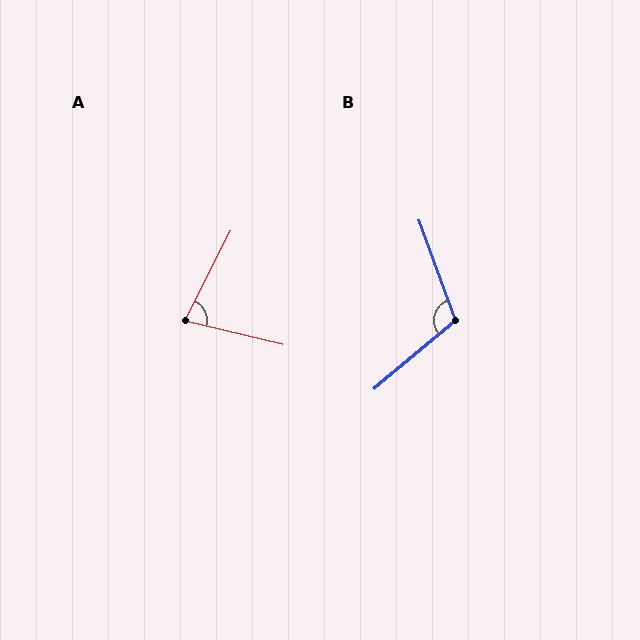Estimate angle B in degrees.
Approximately 110 degrees.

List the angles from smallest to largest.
A (76°), B (110°).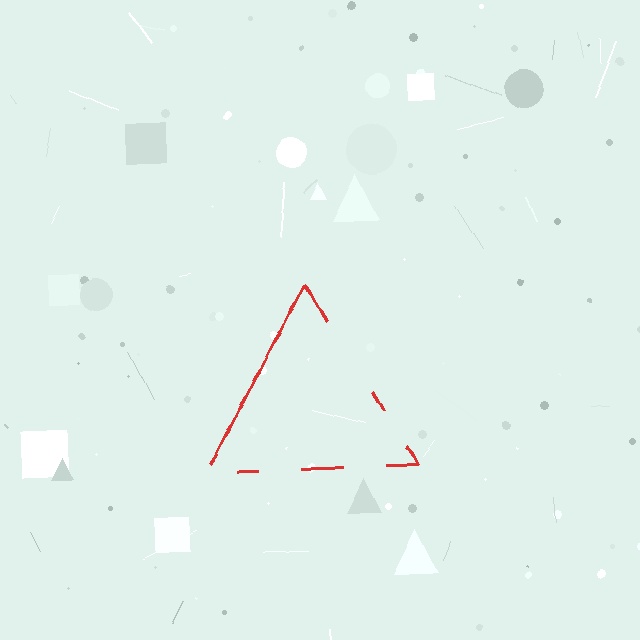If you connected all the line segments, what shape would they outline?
They would outline a triangle.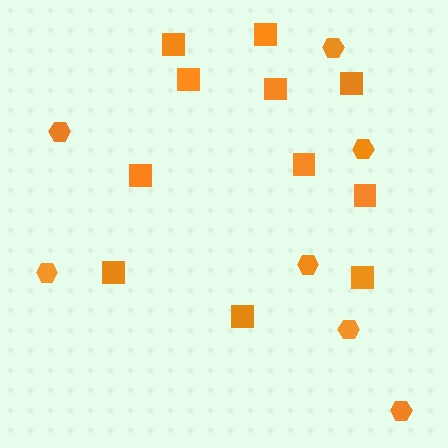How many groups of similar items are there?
There are 2 groups: one group of squares (11) and one group of hexagons (7).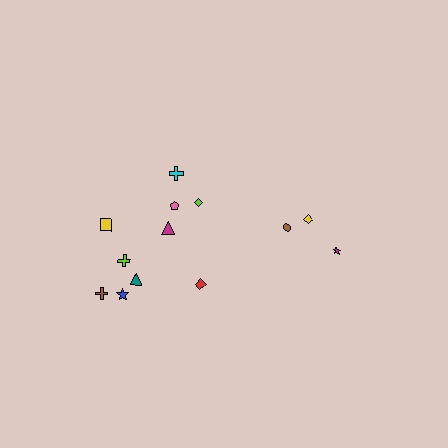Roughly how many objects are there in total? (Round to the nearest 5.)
Roughly 15 objects in total.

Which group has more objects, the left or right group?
The left group.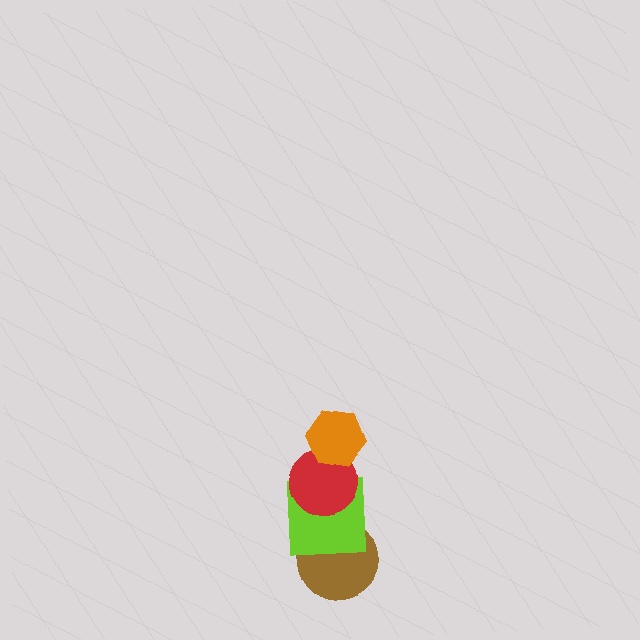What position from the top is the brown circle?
The brown circle is 4th from the top.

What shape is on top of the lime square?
The red circle is on top of the lime square.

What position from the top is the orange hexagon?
The orange hexagon is 1st from the top.